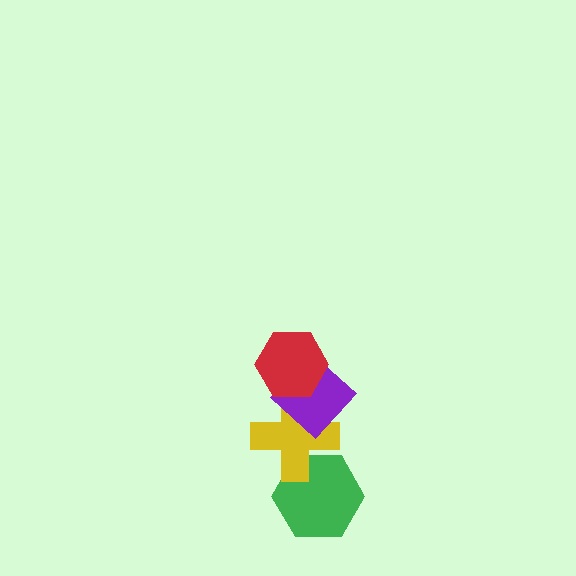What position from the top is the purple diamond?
The purple diamond is 2nd from the top.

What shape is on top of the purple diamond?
The red hexagon is on top of the purple diamond.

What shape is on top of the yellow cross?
The purple diamond is on top of the yellow cross.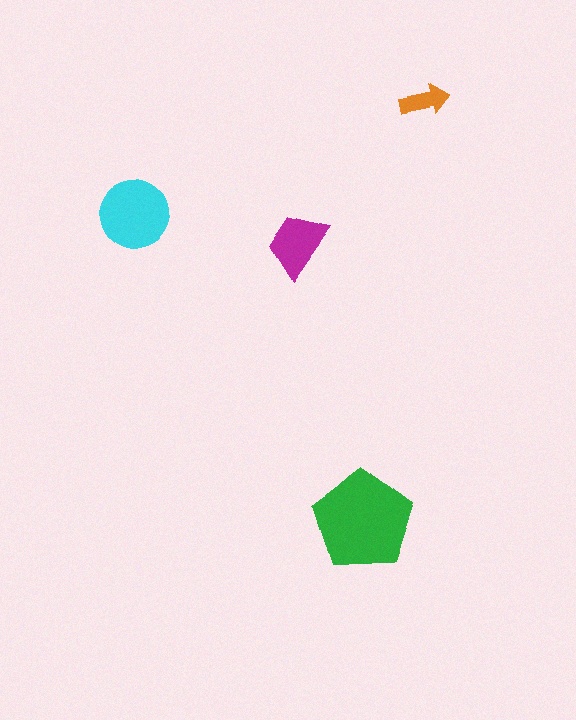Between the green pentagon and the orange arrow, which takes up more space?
The green pentagon.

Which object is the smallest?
The orange arrow.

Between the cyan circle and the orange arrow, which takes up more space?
The cyan circle.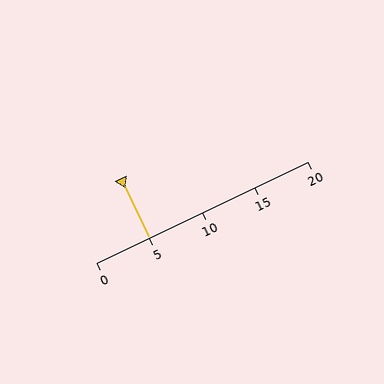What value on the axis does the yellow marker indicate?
The marker indicates approximately 5.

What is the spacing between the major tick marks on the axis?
The major ticks are spaced 5 apart.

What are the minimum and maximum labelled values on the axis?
The axis runs from 0 to 20.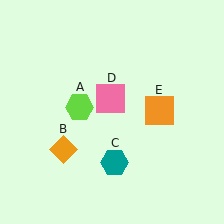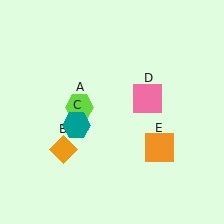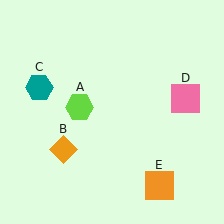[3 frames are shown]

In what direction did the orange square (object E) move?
The orange square (object E) moved down.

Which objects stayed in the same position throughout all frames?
Lime hexagon (object A) and orange diamond (object B) remained stationary.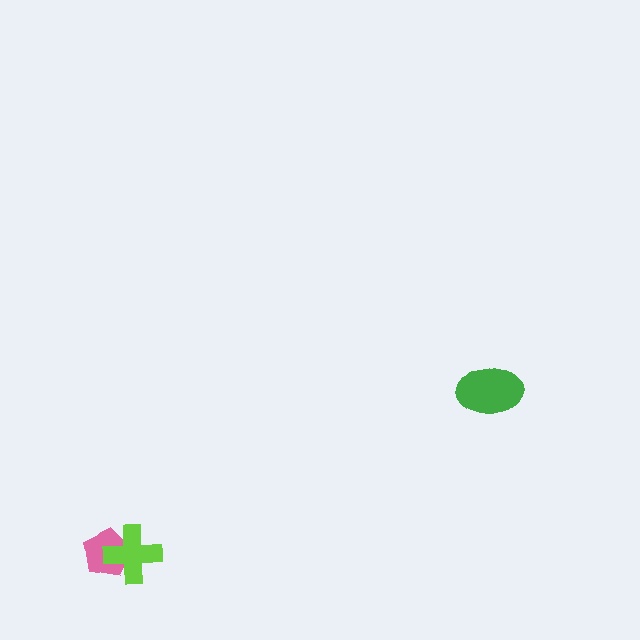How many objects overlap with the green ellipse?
0 objects overlap with the green ellipse.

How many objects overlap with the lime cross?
1 object overlaps with the lime cross.